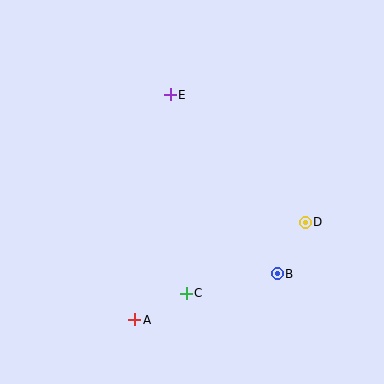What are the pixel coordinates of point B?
Point B is at (277, 274).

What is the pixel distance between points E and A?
The distance between E and A is 228 pixels.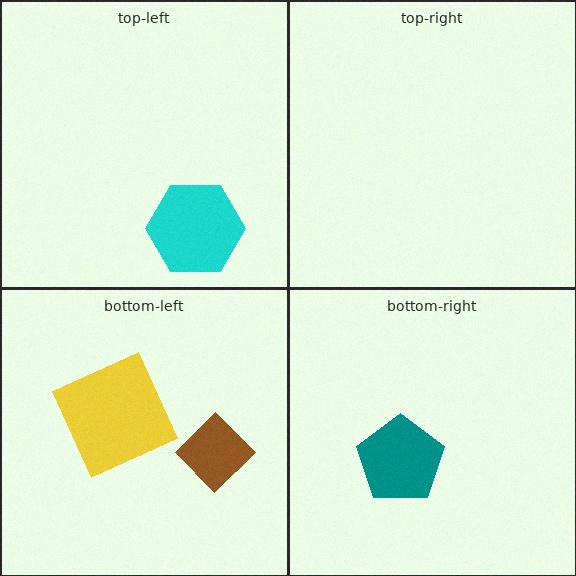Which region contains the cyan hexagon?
The top-left region.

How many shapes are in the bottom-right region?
1.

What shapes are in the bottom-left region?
The yellow square, the brown diamond.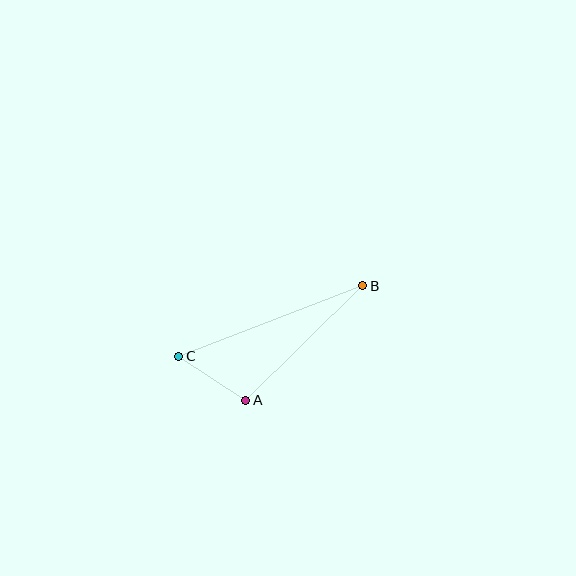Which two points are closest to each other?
Points A and C are closest to each other.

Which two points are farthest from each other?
Points B and C are farthest from each other.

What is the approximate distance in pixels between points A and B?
The distance between A and B is approximately 164 pixels.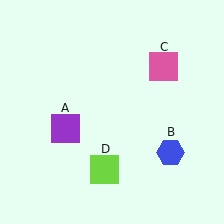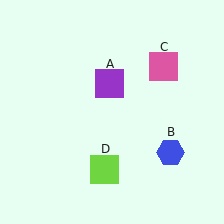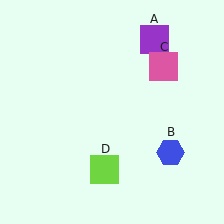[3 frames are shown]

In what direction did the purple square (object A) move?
The purple square (object A) moved up and to the right.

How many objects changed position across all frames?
1 object changed position: purple square (object A).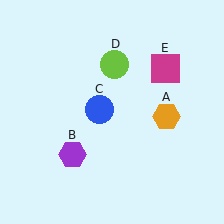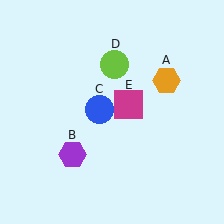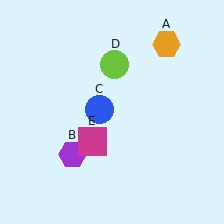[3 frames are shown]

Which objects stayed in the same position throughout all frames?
Purple hexagon (object B) and blue circle (object C) and lime circle (object D) remained stationary.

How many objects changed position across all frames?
2 objects changed position: orange hexagon (object A), magenta square (object E).